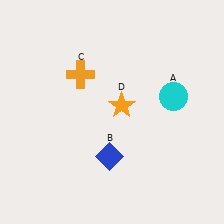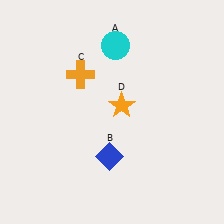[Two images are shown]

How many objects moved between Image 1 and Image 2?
1 object moved between the two images.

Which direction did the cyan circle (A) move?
The cyan circle (A) moved left.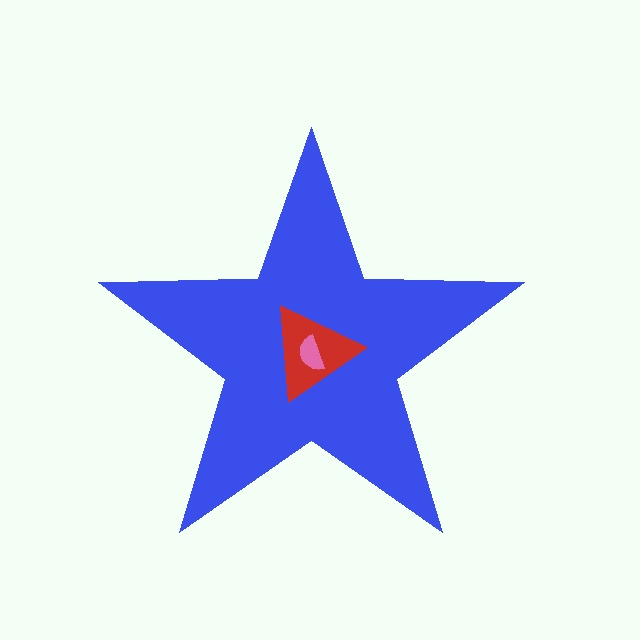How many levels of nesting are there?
3.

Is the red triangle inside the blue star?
Yes.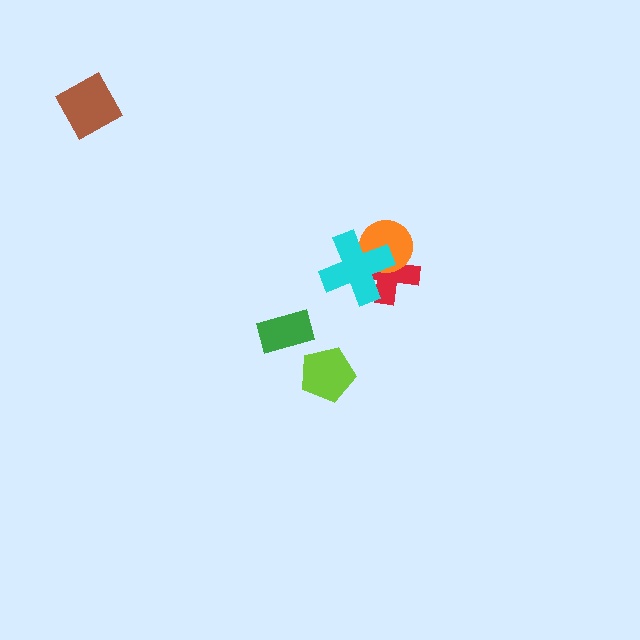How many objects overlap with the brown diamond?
0 objects overlap with the brown diamond.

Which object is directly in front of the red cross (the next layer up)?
The orange circle is directly in front of the red cross.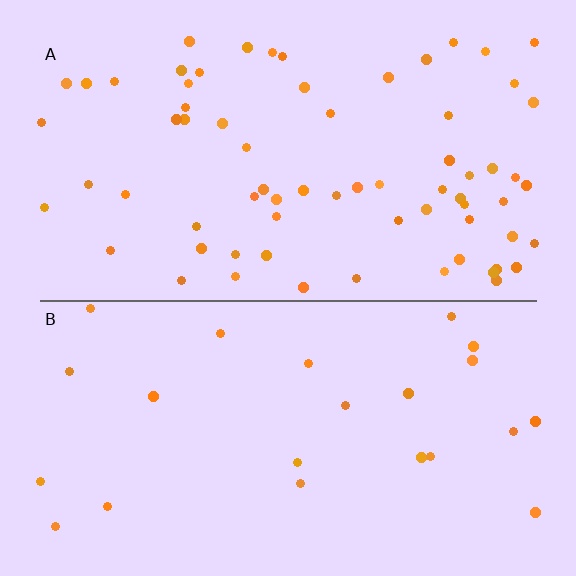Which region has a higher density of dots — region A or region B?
A (the top).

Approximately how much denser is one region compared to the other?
Approximately 3.0× — region A over region B.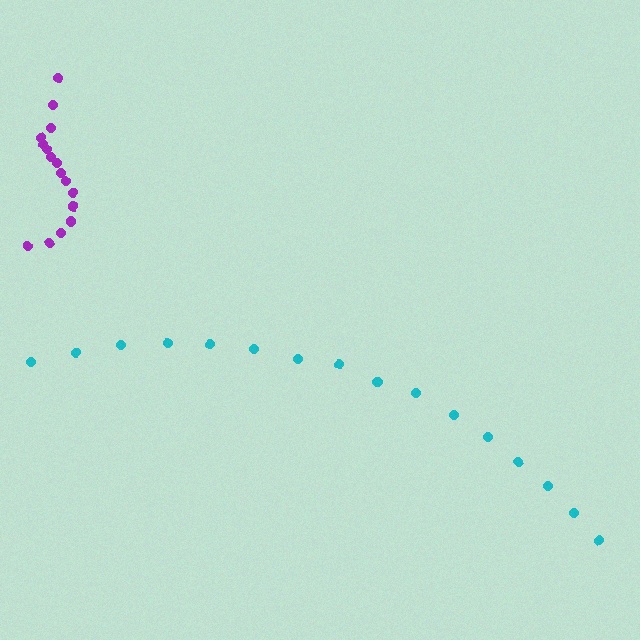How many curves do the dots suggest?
There are 2 distinct paths.